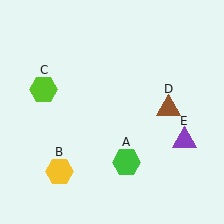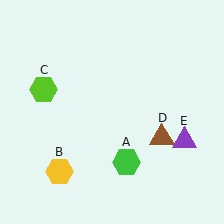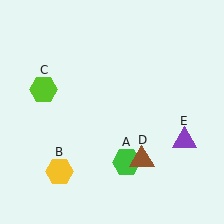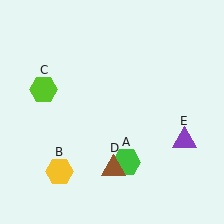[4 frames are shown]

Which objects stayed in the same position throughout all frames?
Green hexagon (object A) and yellow hexagon (object B) and lime hexagon (object C) and purple triangle (object E) remained stationary.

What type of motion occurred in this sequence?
The brown triangle (object D) rotated clockwise around the center of the scene.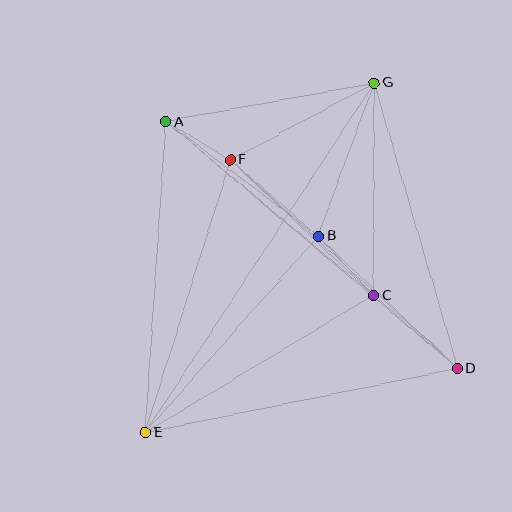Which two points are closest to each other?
Points A and F are closest to each other.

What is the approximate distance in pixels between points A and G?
The distance between A and G is approximately 212 pixels.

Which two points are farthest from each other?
Points E and G are farthest from each other.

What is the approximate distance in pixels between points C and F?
The distance between C and F is approximately 197 pixels.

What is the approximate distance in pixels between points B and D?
The distance between B and D is approximately 192 pixels.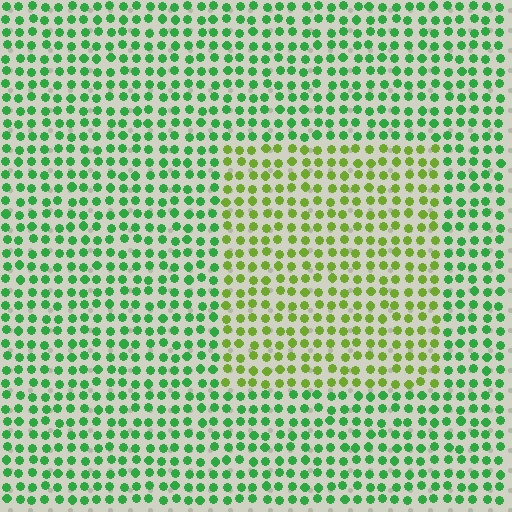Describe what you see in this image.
The image is filled with small green elements in a uniform arrangement. A rectangle-shaped region is visible where the elements are tinted to a slightly different hue, forming a subtle color boundary.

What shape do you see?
I see a rectangle.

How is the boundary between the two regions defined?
The boundary is defined purely by a slight shift in hue (about 40 degrees). Spacing, size, and orientation are identical on both sides.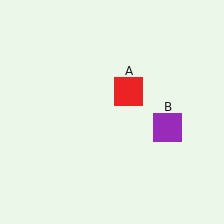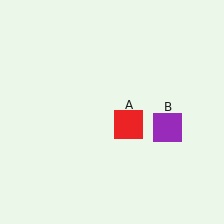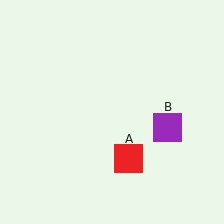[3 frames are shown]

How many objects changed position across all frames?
1 object changed position: red square (object A).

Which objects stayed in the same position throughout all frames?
Purple square (object B) remained stationary.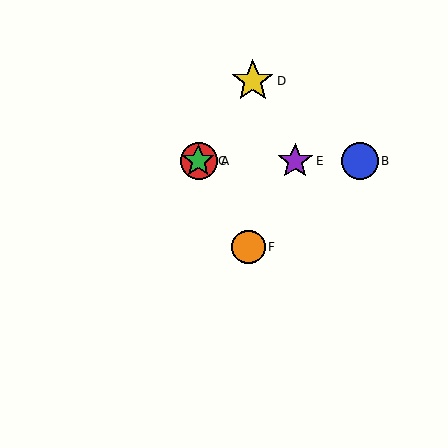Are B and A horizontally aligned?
Yes, both are at y≈161.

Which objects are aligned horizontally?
Objects A, B, C, E are aligned horizontally.